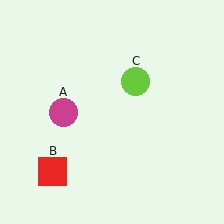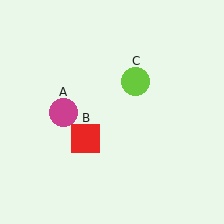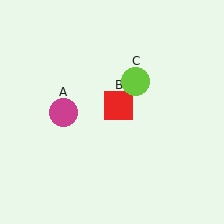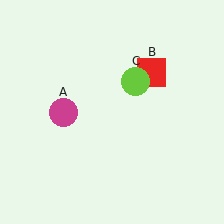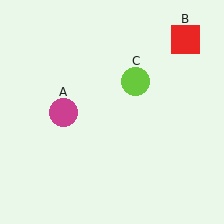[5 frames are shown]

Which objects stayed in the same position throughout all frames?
Magenta circle (object A) and lime circle (object C) remained stationary.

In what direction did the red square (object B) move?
The red square (object B) moved up and to the right.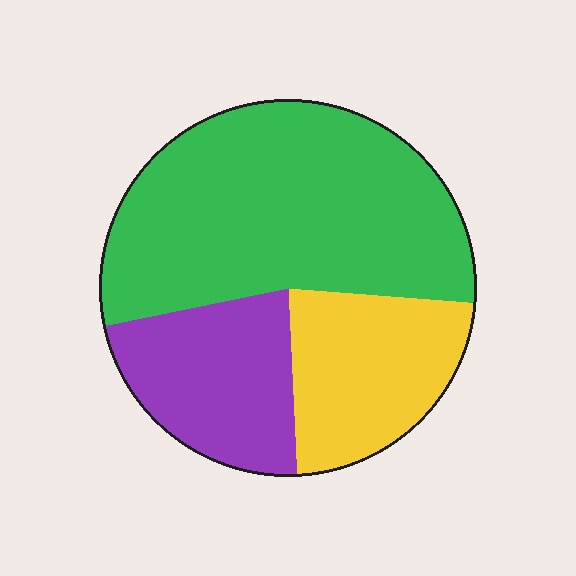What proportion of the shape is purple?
Purple takes up about one quarter (1/4) of the shape.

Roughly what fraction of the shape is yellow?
Yellow covers about 25% of the shape.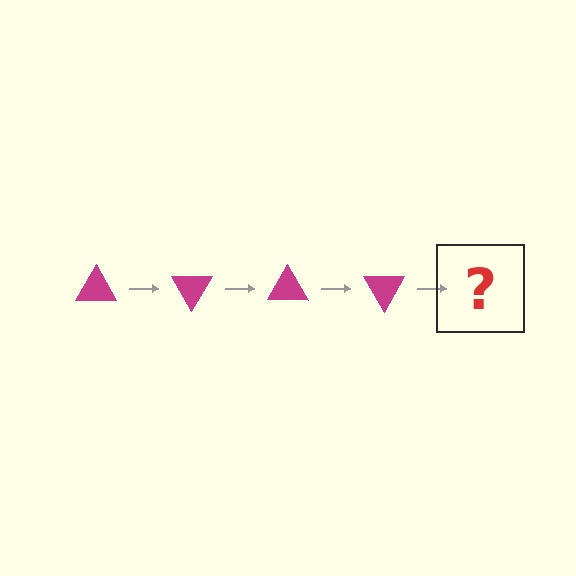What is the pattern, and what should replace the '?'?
The pattern is that the triangle rotates 60 degrees each step. The '?' should be a magenta triangle rotated 240 degrees.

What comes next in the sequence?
The next element should be a magenta triangle rotated 240 degrees.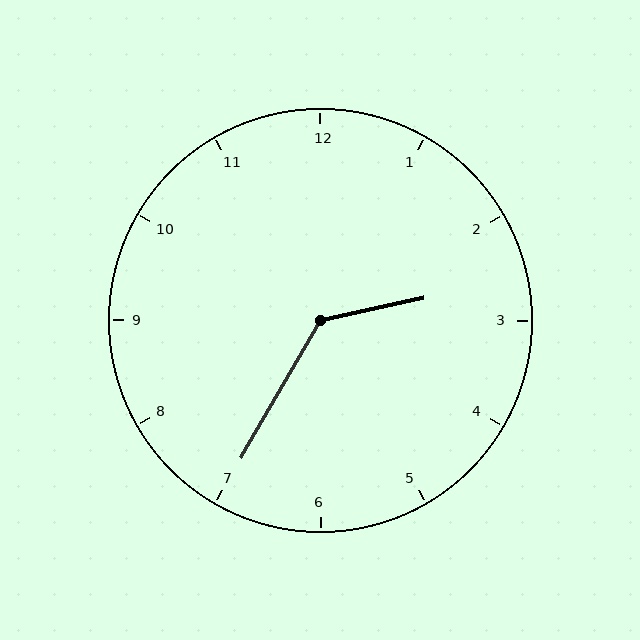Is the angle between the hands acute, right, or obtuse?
It is obtuse.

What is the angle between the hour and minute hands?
Approximately 132 degrees.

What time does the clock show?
2:35.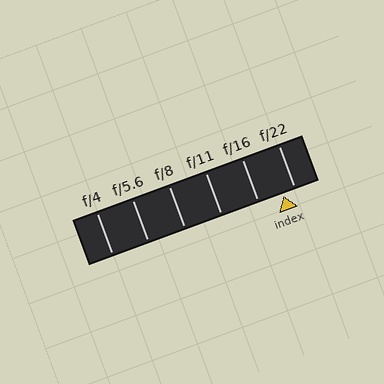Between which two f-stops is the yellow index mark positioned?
The index mark is between f/16 and f/22.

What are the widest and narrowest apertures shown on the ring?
The widest aperture shown is f/4 and the narrowest is f/22.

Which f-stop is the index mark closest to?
The index mark is closest to f/22.